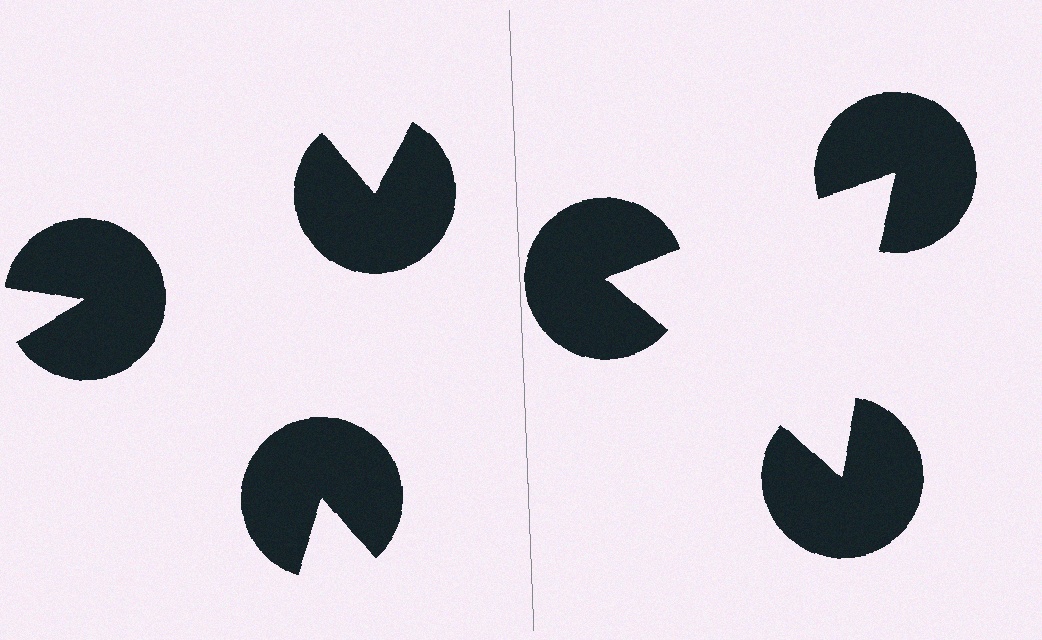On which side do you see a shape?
An illusory triangle appears on the right side. On the left side the wedge cuts are rotated, so no coherent shape forms.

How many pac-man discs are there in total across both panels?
6 — 3 on each side.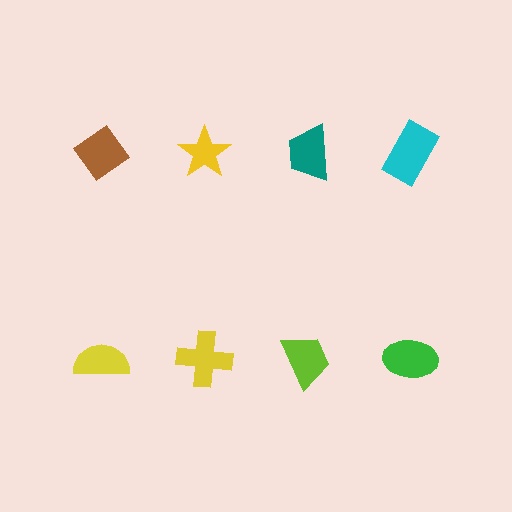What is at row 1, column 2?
A yellow star.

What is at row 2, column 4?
A green ellipse.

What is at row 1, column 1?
A brown diamond.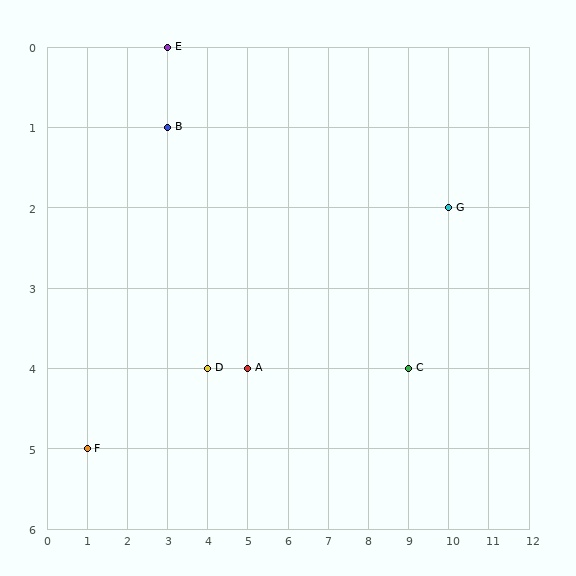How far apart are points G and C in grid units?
Points G and C are 1 column and 2 rows apart (about 2.2 grid units diagonally).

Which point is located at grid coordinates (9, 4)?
Point C is at (9, 4).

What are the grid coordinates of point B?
Point B is at grid coordinates (3, 1).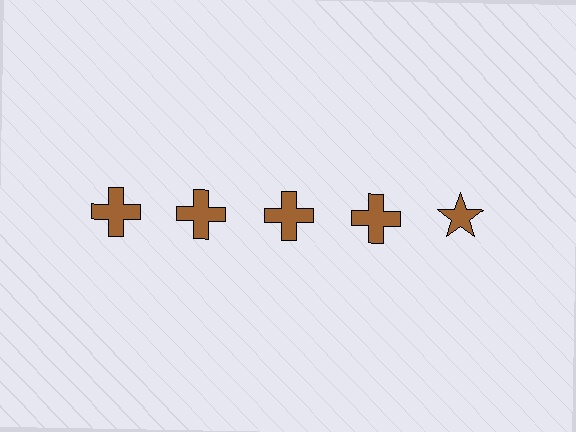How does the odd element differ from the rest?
It has a different shape: star instead of cross.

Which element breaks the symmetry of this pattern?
The brown star in the top row, rightmost column breaks the symmetry. All other shapes are brown crosses.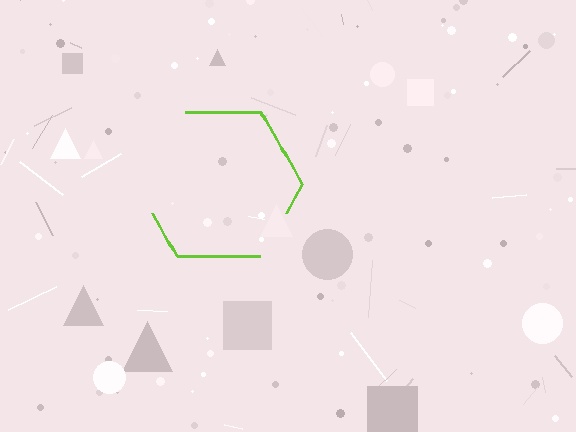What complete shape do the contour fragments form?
The contour fragments form a hexagon.